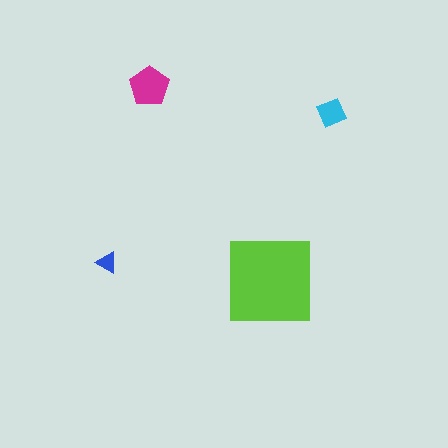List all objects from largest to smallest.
The lime square, the magenta pentagon, the cyan diamond, the blue triangle.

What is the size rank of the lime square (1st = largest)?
1st.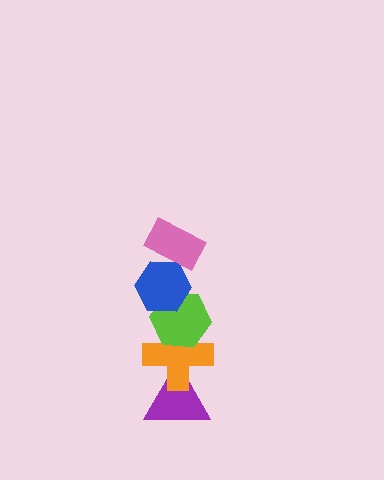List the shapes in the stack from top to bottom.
From top to bottom: the pink rectangle, the blue hexagon, the lime hexagon, the orange cross, the purple triangle.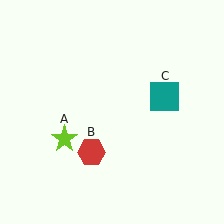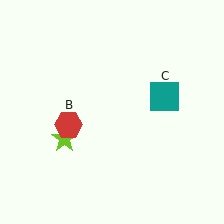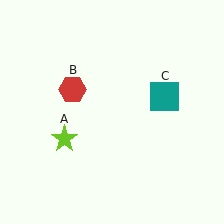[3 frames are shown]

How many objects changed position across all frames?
1 object changed position: red hexagon (object B).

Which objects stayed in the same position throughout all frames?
Lime star (object A) and teal square (object C) remained stationary.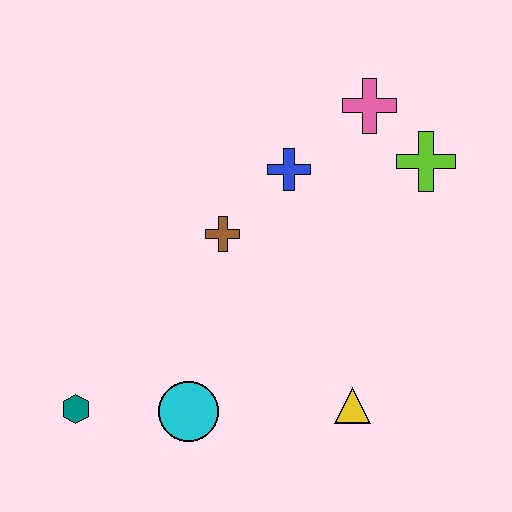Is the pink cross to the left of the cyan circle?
No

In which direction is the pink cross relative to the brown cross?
The pink cross is to the right of the brown cross.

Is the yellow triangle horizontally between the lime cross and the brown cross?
Yes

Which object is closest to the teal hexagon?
The cyan circle is closest to the teal hexagon.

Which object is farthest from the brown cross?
The teal hexagon is farthest from the brown cross.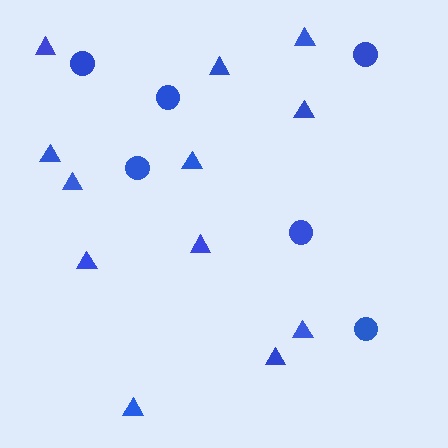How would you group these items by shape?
There are 2 groups: one group of circles (6) and one group of triangles (12).